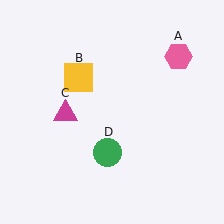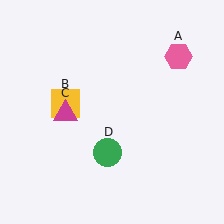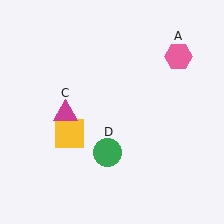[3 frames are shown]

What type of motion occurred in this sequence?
The yellow square (object B) rotated counterclockwise around the center of the scene.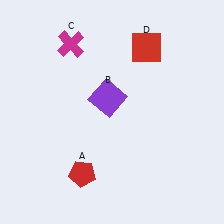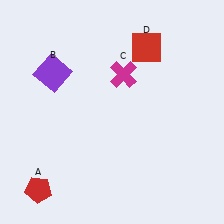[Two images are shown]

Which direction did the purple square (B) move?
The purple square (B) moved left.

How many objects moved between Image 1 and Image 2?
3 objects moved between the two images.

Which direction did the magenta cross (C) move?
The magenta cross (C) moved right.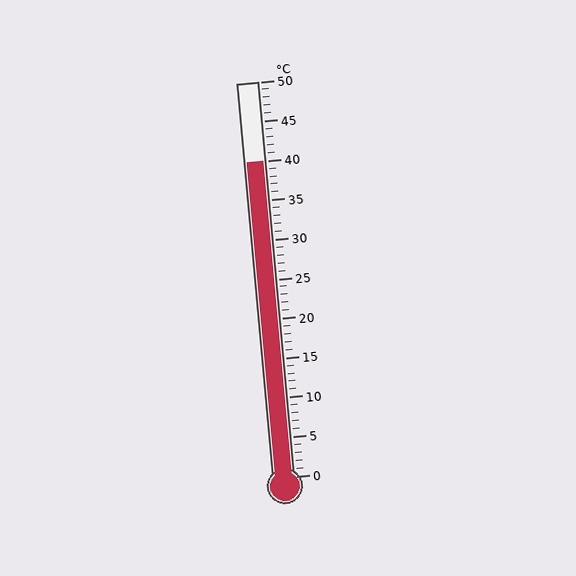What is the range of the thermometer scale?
The thermometer scale ranges from 0°C to 50°C.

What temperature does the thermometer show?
The thermometer shows approximately 40°C.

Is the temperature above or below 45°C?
The temperature is below 45°C.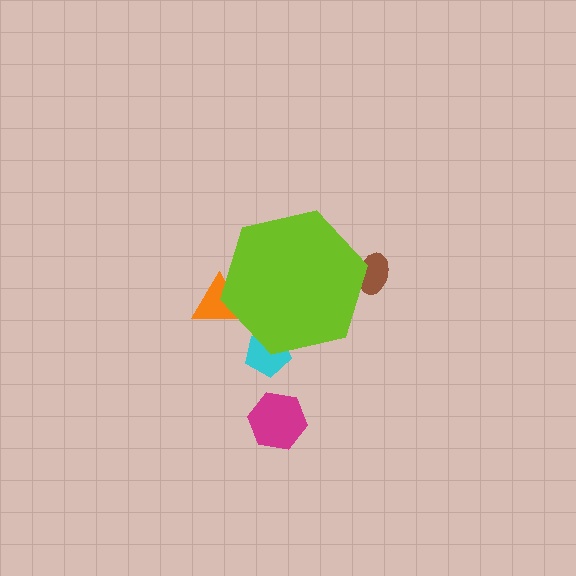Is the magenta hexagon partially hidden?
No, the magenta hexagon is fully visible.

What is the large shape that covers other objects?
A lime hexagon.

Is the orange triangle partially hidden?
Yes, the orange triangle is partially hidden behind the lime hexagon.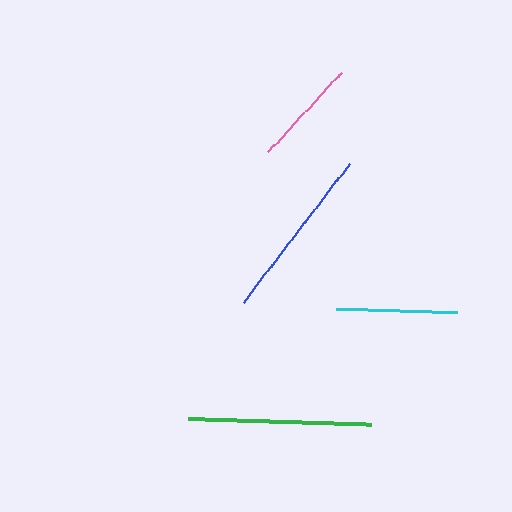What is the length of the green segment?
The green segment is approximately 182 pixels long.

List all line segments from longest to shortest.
From longest to shortest: green, blue, cyan, pink.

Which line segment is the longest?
The green line is the longest at approximately 182 pixels.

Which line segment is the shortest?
The pink line is the shortest at approximately 109 pixels.